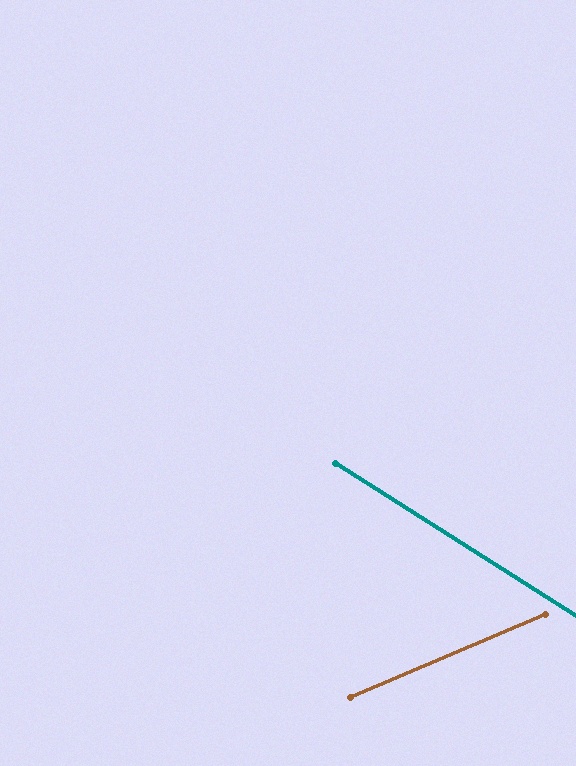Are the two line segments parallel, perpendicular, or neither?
Neither parallel nor perpendicular — they differ by about 56°.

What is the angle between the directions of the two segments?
Approximately 56 degrees.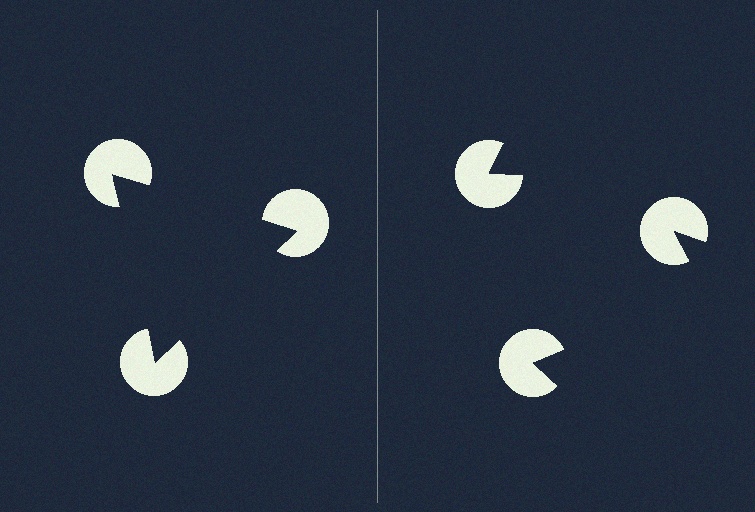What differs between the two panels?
The pac-man discs are positioned identically on both sides; only the wedge orientations differ. On the left they align to a triangle; on the right they are misaligned.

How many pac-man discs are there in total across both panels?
6 — 3 on each side.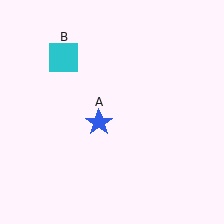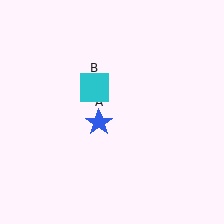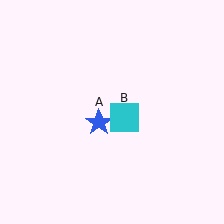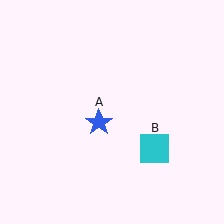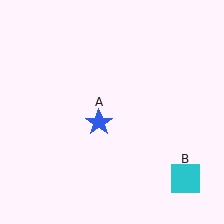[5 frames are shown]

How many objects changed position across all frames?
1 object changed position: cyan square (object B).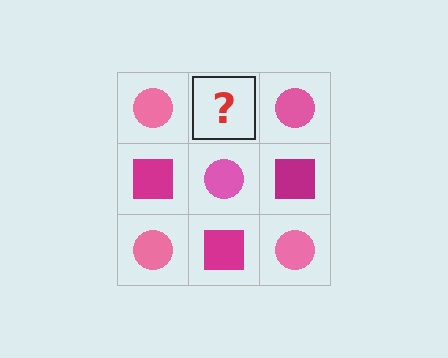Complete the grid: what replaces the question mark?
The question mark should be replaced with a magenta square.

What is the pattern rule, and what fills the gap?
The rule is that it alternates pink circle and magenta square in a checkerboard pattern. The gap should be filled with a magenta square.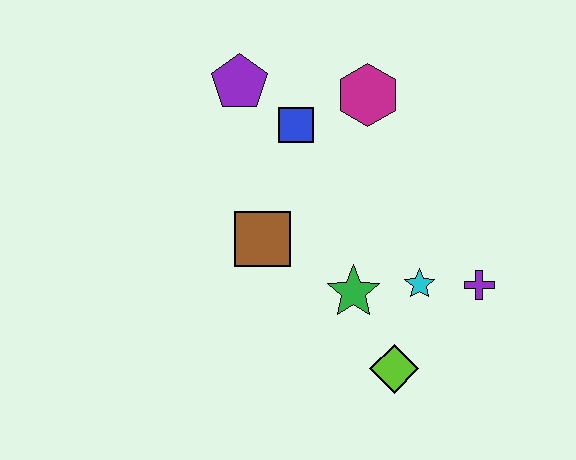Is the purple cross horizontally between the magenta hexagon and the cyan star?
No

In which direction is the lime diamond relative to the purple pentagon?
The lime diamond is below the purple pentagon.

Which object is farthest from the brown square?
The purple cross is farthest from the brown square.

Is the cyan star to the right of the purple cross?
No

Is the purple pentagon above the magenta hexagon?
Yes